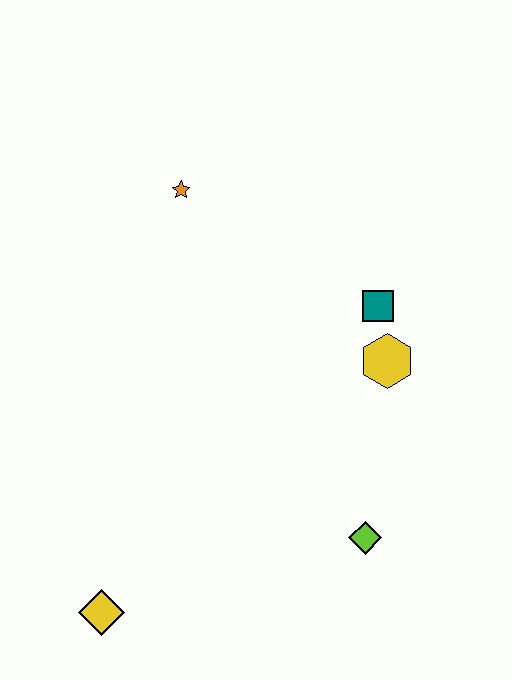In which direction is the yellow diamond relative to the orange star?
The yellow diamond is below the orange star.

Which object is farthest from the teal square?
The yellow diamond is farthest from the teal square.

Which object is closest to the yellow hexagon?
The teal square is closest to the yellow hexagon.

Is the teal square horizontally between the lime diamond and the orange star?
No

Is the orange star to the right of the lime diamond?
No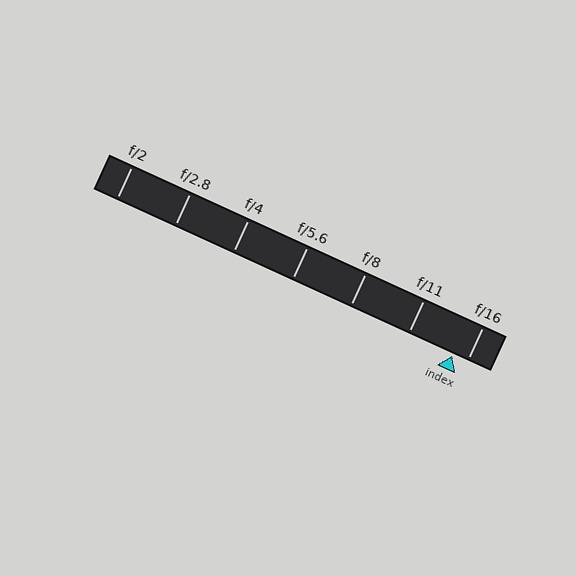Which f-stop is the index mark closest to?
The index mark is closest to f/16.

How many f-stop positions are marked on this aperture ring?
There are 7 f-stop positions marked.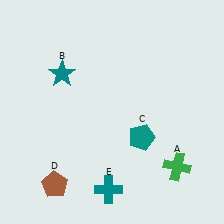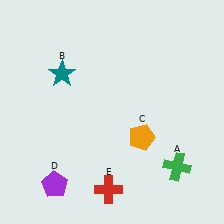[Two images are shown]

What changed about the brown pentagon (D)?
In Image 1, D is brown. In Image 2, it changed to purple.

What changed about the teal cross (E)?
In Image 1, E is teal. In Image 2, it changed to red.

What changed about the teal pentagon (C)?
In Image 1, C is teal. In Image 2, it changed to orange.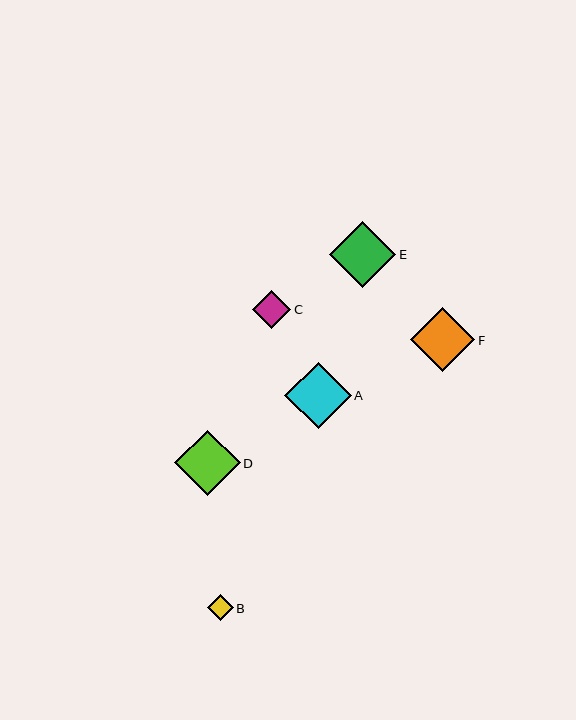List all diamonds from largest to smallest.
From largest to smallest: A, E, D, F, C, B.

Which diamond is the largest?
Diamond A is the largest with a size of approximately 66 pixels.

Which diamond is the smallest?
Diamond B is the smallest with a size of approximately 26 pixels.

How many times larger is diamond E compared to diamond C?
Diamond E is approximately 1.7 times the size of diamond C.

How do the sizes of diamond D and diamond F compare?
Diamond D and diamond F are approximately the same size.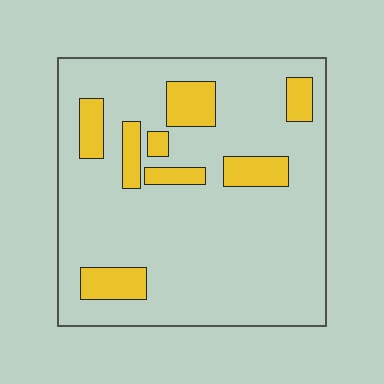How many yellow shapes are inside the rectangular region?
8.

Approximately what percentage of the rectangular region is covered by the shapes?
Approximately 15%.